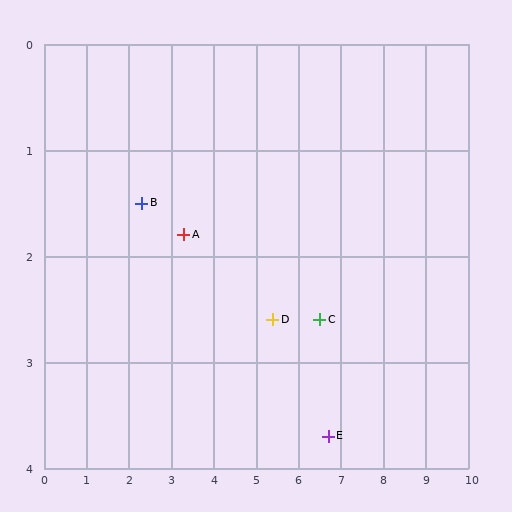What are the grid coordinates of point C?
Point C is at approximately (6.5, 2.6).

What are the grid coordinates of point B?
Point B is at approximately (2.3, 1.5).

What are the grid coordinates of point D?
Point D is at approximately (5.4, 2.6).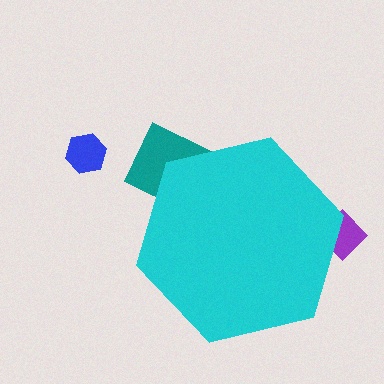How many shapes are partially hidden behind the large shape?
2 shapes are partially hidden.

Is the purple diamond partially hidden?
Yes, the purple diamond is partially hidden behind the cyan hexagon.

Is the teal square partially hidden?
Yes, the teal square is partially hidden behind the cyan hexagon.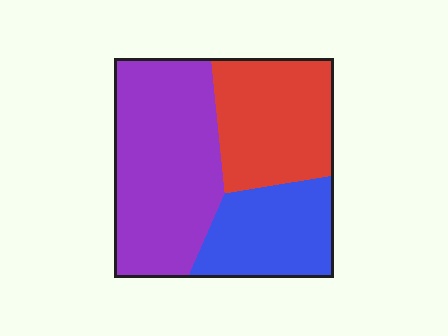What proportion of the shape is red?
Red covers 31% of the shape.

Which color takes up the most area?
Purple, at roughly 45%.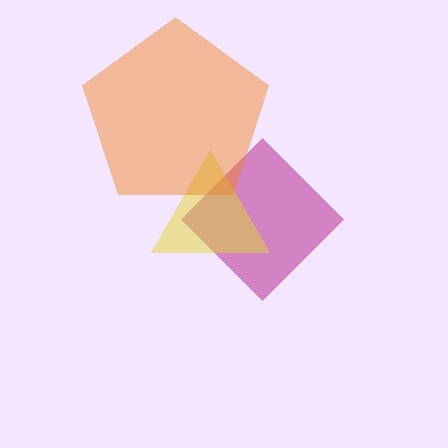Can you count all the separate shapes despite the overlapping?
Yes, there are 3 separate shapes.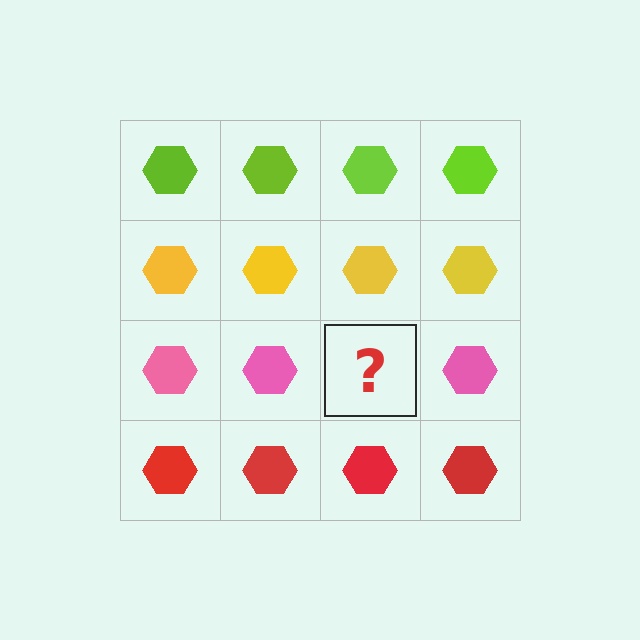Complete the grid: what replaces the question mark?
The question mark should be replaced with a pink hexagon.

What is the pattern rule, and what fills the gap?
The rule is that each row has a consistent color. The gap should be filled with a pink hexagon.